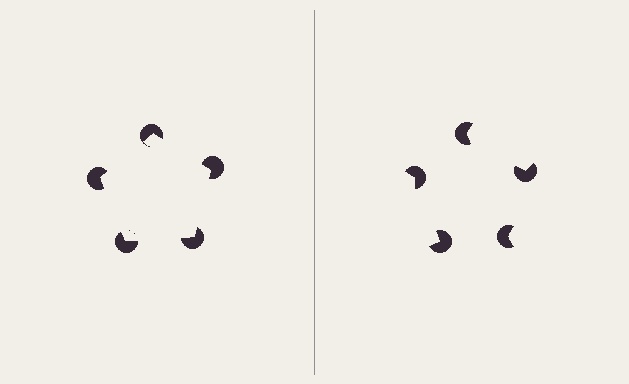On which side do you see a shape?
An illusory pentagon appears on the left side. On the right side the wedge cuts are rotated, so no coherent shape forms.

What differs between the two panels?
The pac-man discs are positioned identically on both sides; only the wedge orientations differ. On the left they align to a pentagon; on the right they are misaligned.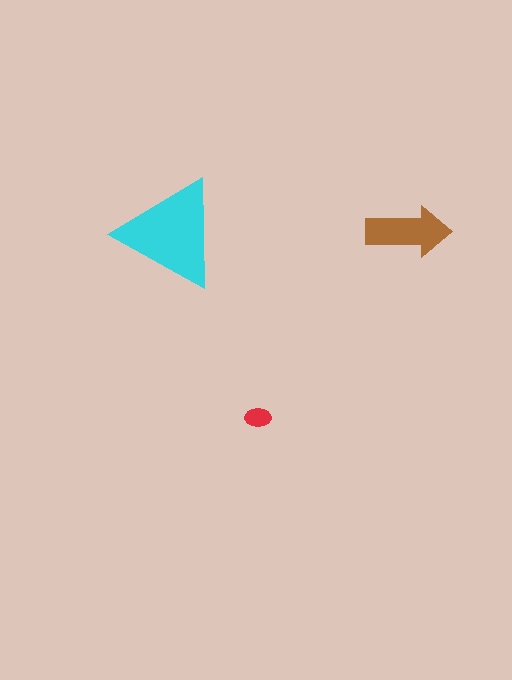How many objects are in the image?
There are 3 objects in the image.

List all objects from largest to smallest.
The cyan triangle, the brown arrow, the red ellipse.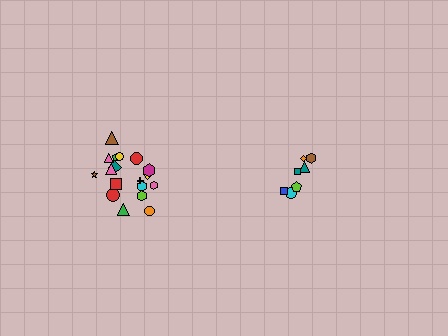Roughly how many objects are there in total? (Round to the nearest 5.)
Roughly 25 objects in total.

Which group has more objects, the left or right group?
The left group.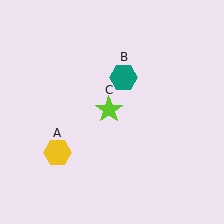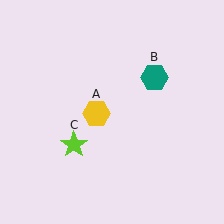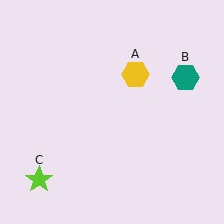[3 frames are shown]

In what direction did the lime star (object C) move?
The lime star (object C) moved down and to the left.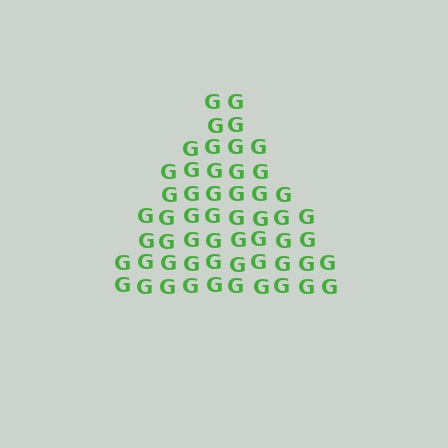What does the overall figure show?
The overall figure shows a triangle.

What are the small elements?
The small elements are letter G's.